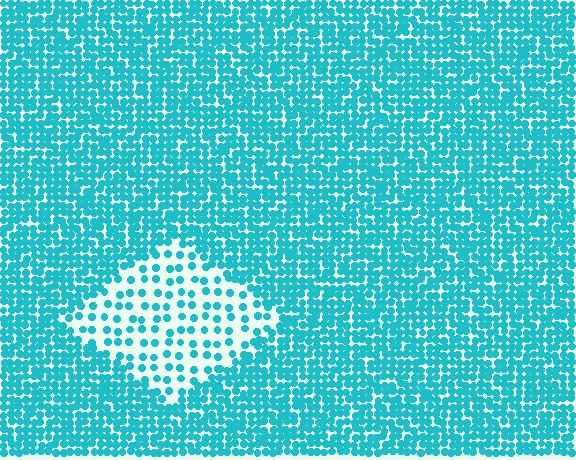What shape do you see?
I see a diamond.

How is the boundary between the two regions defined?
The boundary is defined by a change in element density (approximately 2.8x ratio). All elements are the same color, size, and shape.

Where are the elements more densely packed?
The elements are more densely packed outside the diamond boundary.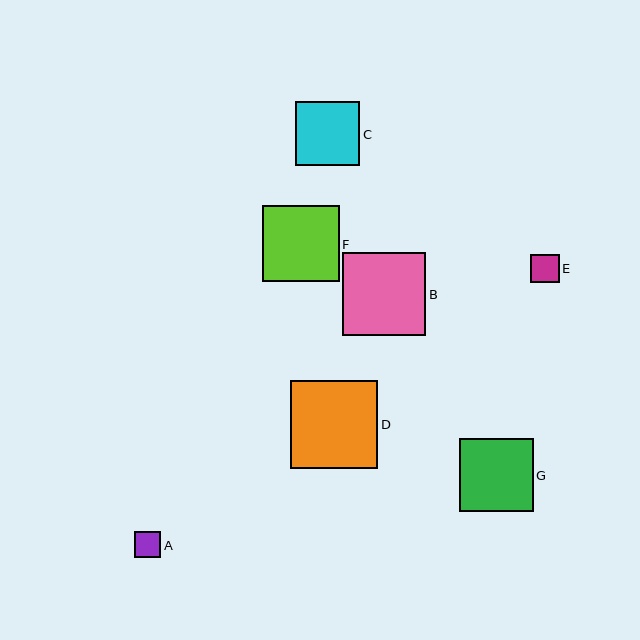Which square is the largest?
Square D is the largest with a size of approximately 87 pixels.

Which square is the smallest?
Square A is the smallest with a size of approximately 27 pixels.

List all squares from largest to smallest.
From largest to smallest: D, B, F, G, C, E, A.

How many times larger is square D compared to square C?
Square D is approximately 1.4 times the size of square C.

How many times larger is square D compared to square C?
Square D is approximately 1.4 times the size of square C.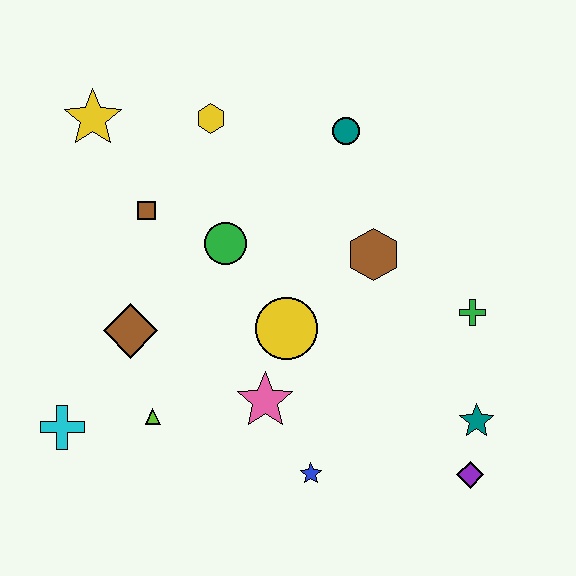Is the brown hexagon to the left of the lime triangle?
No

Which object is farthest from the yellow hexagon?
The purple diamond is farthest from the yellow hexagon.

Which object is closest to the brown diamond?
The lime triangle is closest to the brown diamond.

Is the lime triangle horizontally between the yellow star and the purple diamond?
Yes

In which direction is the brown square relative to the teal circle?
The brown square is to the left of the teal circle.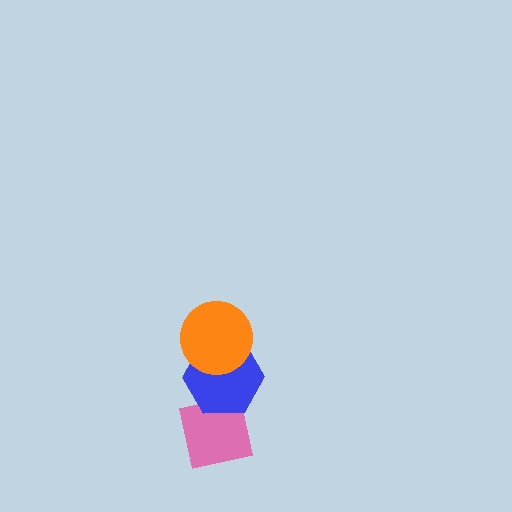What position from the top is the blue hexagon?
The blue hexagon is 2nd from the top.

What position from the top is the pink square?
The pink square is 3rd from the top.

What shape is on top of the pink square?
The blue hexagon is on top of the pink square.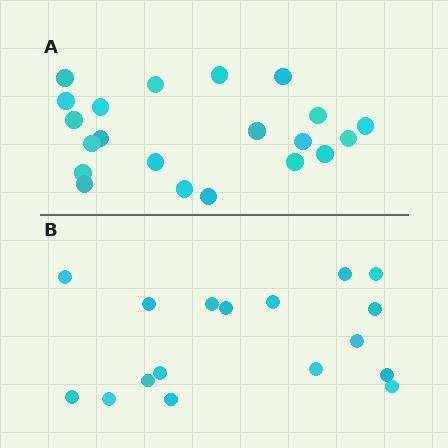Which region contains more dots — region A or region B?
Region A (the top region) has more dots.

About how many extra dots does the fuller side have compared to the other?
Region A has about 4 more dots than region B.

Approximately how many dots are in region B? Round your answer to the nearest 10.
About 20 dots. (The exact count is 17, which rounds to 20.)